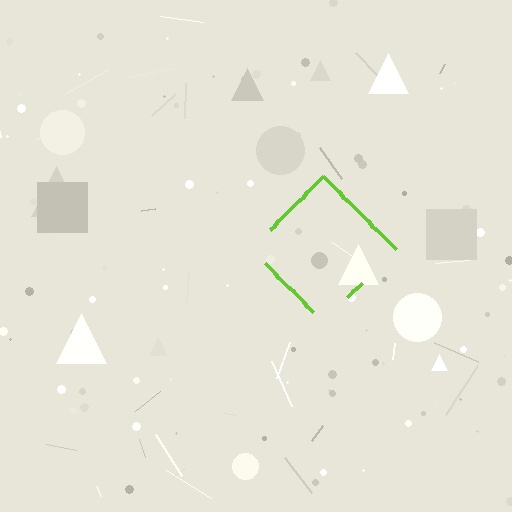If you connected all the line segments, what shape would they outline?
They would outline a diamond.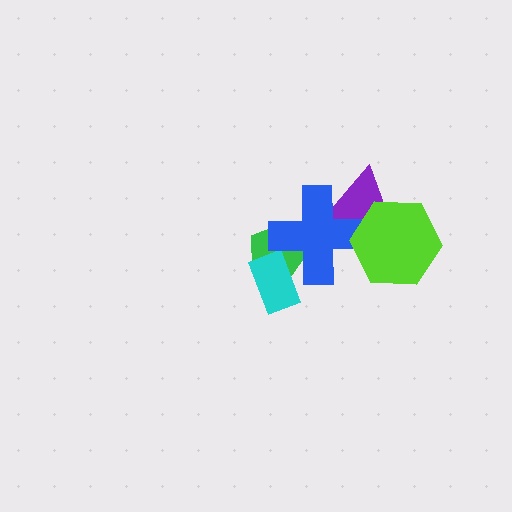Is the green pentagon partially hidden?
Yes, it is partially covered by another shape.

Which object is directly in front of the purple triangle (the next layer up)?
The blue cross is directly in front of the purple triangle.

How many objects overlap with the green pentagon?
2 objects overlap with the green pentagon.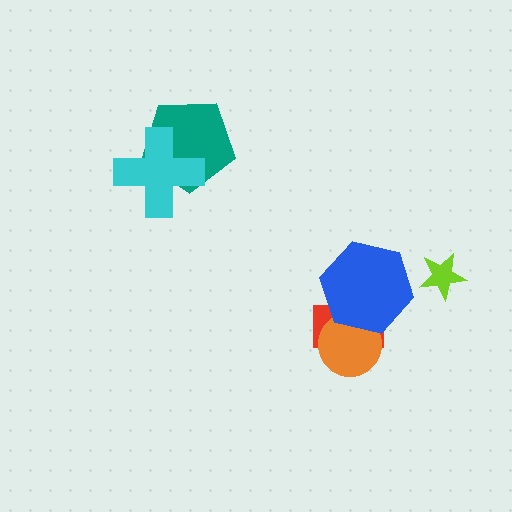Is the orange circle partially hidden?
Yes, it is partially covered by another shape.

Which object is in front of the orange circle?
The blue hexagon is in front of the orange circle.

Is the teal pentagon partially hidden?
Yes, it is partially covered by another shape.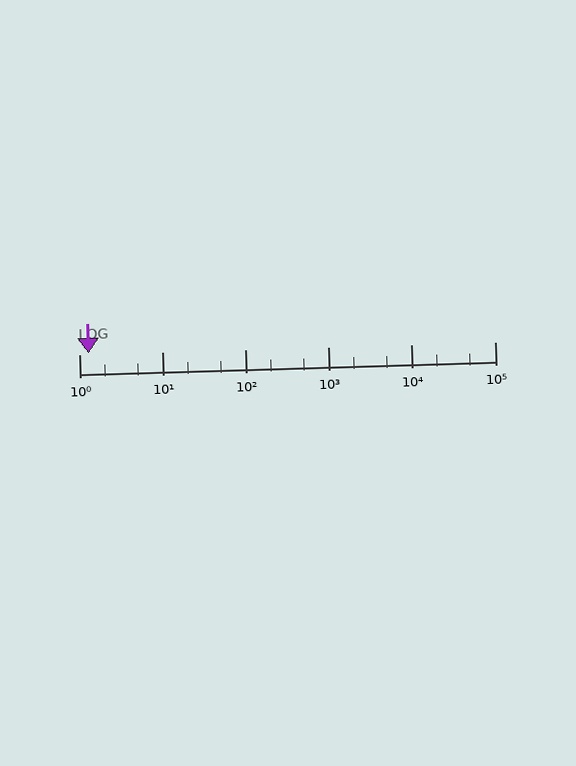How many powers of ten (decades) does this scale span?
The scale spans 5 decades, from 1 to 100000.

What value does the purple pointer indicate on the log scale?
The pointer indicates approximately 1.3.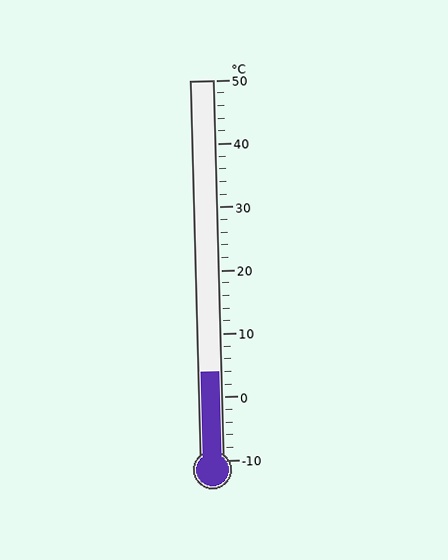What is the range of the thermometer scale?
The thermometer scale ranges from -10°C to 50°C.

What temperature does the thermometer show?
The thermometer shows approximately 4°C.